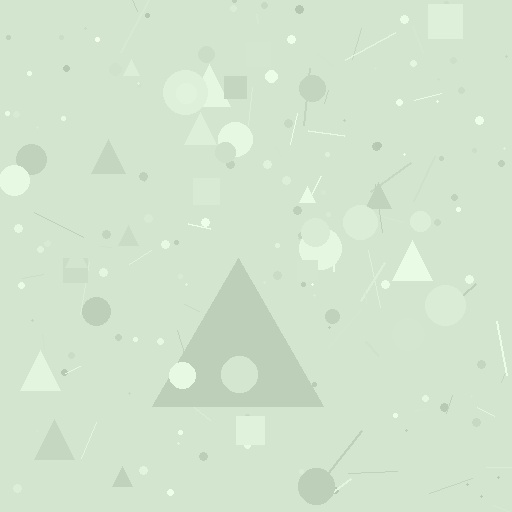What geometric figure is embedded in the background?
A triangle is embedded in the background.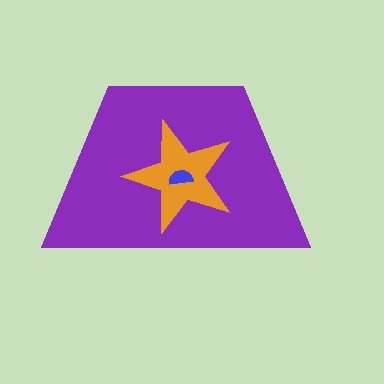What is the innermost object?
The blue semicircle.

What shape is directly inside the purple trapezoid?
The orange star.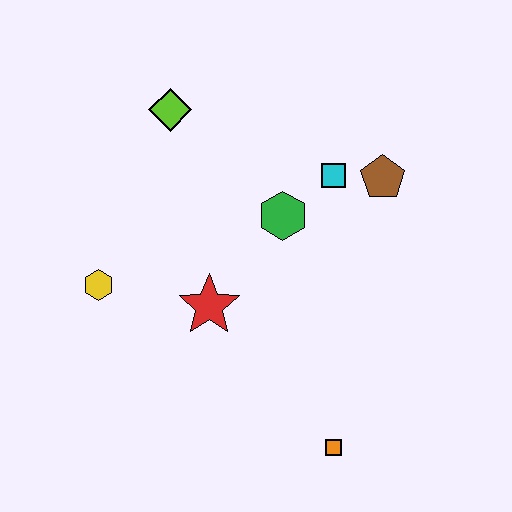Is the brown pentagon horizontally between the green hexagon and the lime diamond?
No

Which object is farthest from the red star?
The brown pentagon is farthest from the red star.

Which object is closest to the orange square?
The red star is closest to the orange square.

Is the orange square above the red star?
No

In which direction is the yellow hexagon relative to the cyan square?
The yellow hexagon is to the left of the cyan square.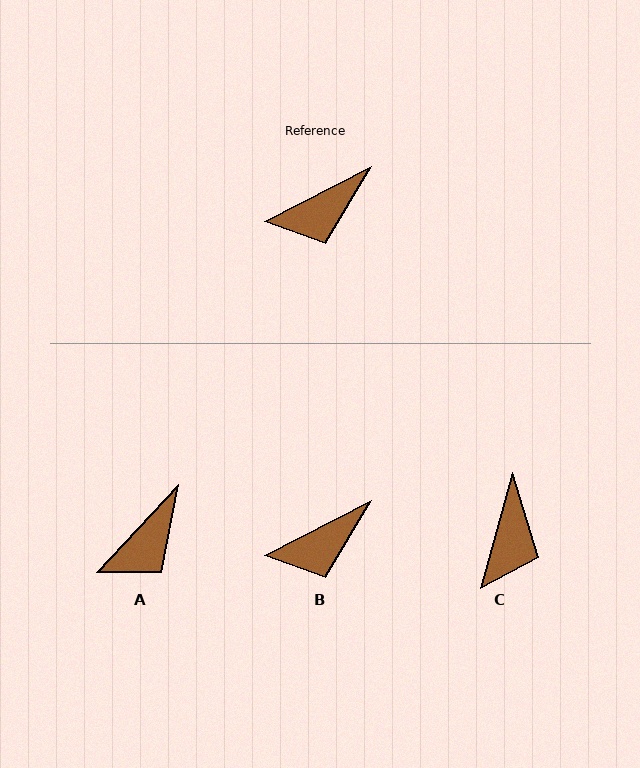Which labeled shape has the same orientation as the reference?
B.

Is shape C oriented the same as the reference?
No, it is off by about 48 degrees.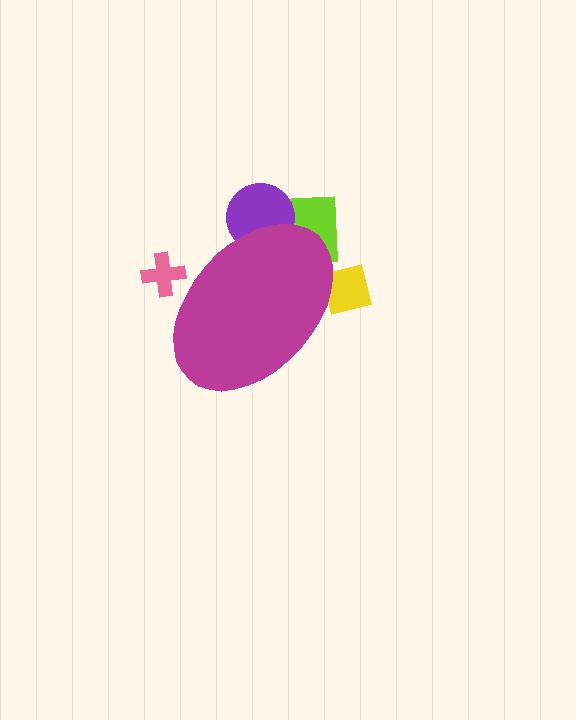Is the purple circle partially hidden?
Yes, the purple circle is partially hidden behind the magenta ellipse.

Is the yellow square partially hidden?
Yes, the yellow square is partially hidden behind the magenta ellipse.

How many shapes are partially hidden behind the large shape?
4 shapes are partially hidden.